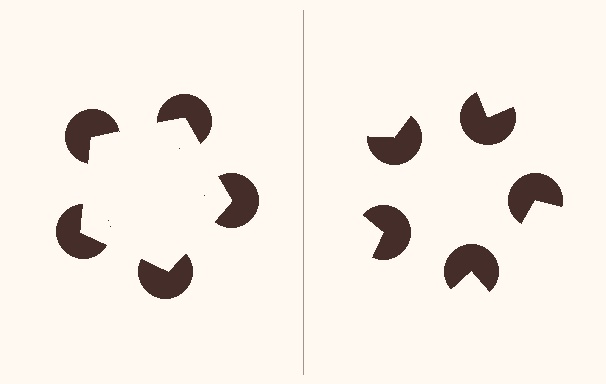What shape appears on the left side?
An illusory pentagon.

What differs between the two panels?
The pac-man discs are positioned identically on both sides; only the wedge orientations differ. On the left they align to a pentagon; on the right they are misaligned.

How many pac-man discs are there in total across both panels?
10 — 5 on each side.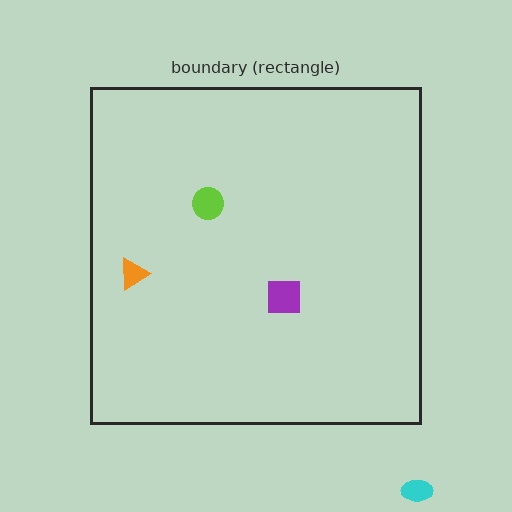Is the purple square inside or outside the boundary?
Inside.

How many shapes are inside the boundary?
3 inside, 1 outside.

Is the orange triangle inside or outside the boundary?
Inside.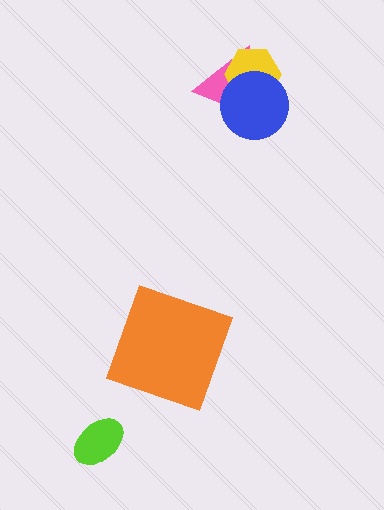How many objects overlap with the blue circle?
2 objects overlap with the blue circle.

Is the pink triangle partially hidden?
Yes, it is partially covered by another shape.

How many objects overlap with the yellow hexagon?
2 objects overlap with the yellow hexagon.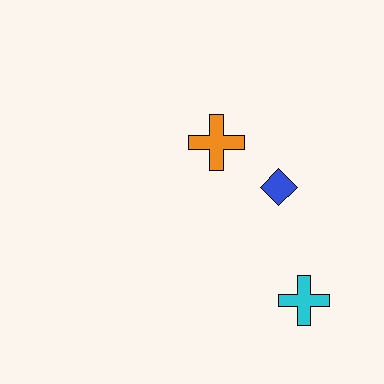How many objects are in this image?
There are 3 objects.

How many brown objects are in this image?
There are no brown objects.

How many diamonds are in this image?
There is 1 diamond.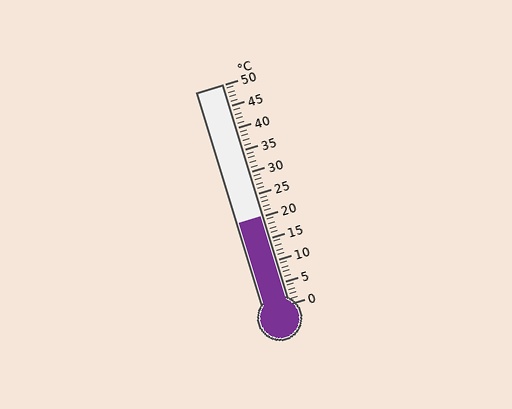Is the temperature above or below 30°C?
The temperature is below 30°C.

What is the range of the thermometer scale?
The thermometer scale ranges from 0°C to 50°C.